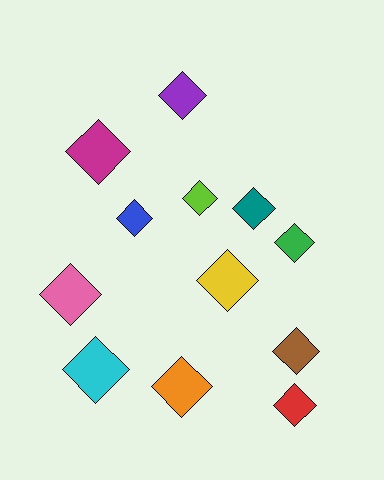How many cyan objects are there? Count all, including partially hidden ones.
There is 1 cyan object.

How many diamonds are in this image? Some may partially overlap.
There are 12 diamonds.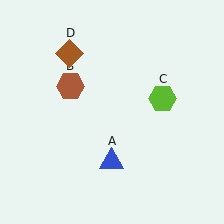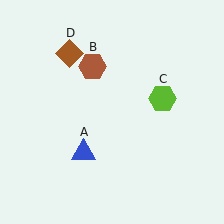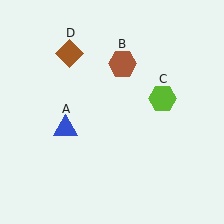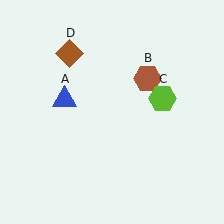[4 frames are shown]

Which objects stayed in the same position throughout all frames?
Lime hexagon (object C) and brown diamond (object D) remained stationary.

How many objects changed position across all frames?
2 objects changed position: blue triangle (object A), brown hexagon (object B).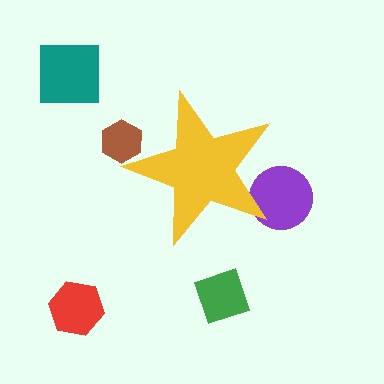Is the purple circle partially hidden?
Yes, the purple circle is partially hidden behind the yellow star.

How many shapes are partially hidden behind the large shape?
2 shapes are partially hidden.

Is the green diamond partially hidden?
No, the green diamond is fully visible.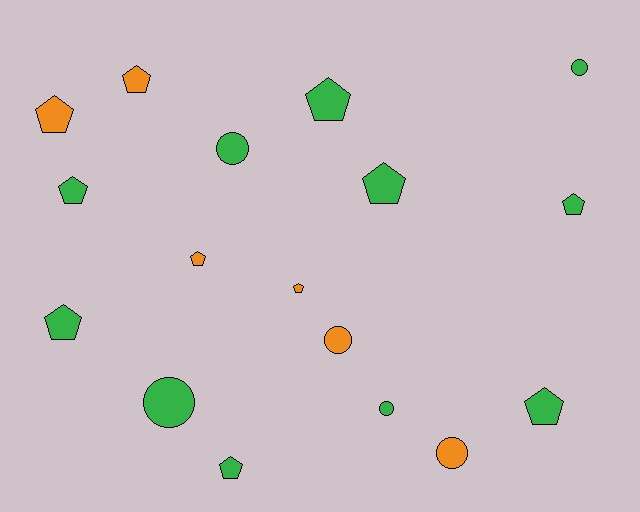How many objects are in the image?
There are 17 objects.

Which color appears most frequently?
Green, with 11 objects.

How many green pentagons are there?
There are 7 green pentagons.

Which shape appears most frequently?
Pentagon, with 11 objects.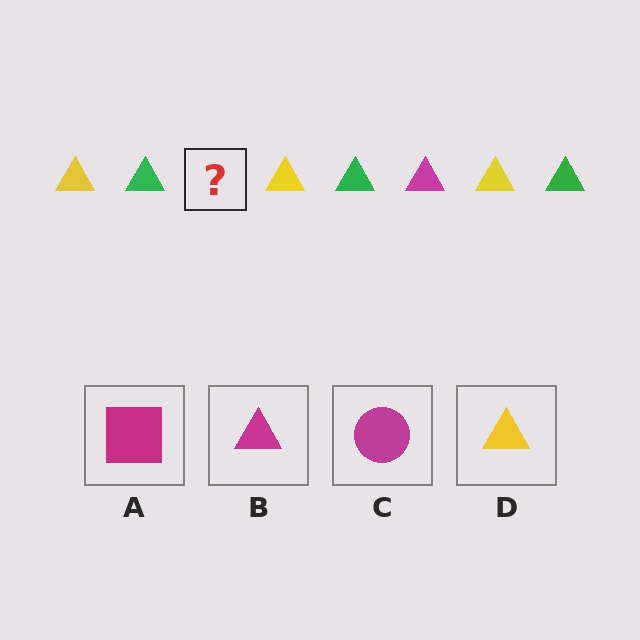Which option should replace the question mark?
Option B.